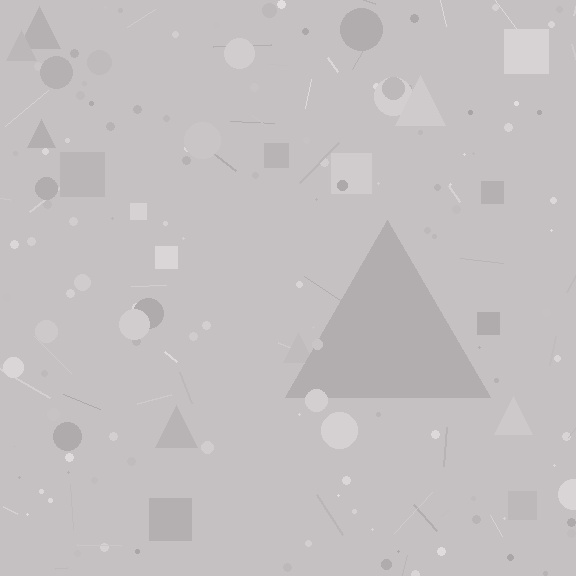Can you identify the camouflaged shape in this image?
The camouflaged shape is a triangle.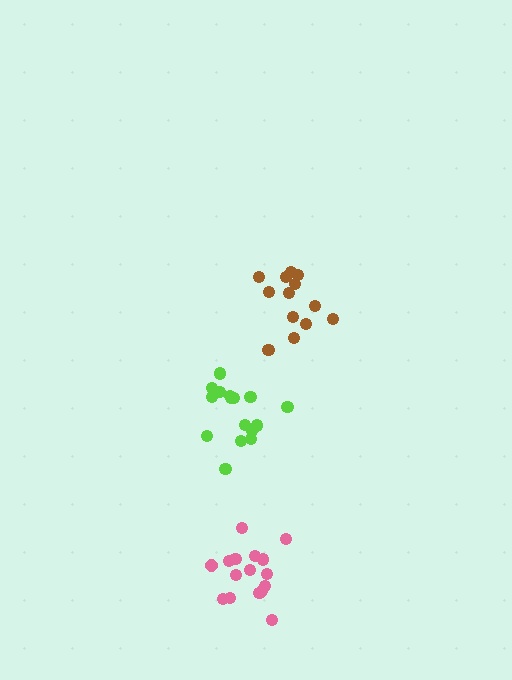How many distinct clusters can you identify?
There are 3 distinct clusters.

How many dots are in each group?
Group 1: 16 dots, Group 2: 13 dots, Group 3: 16 dots (45 total).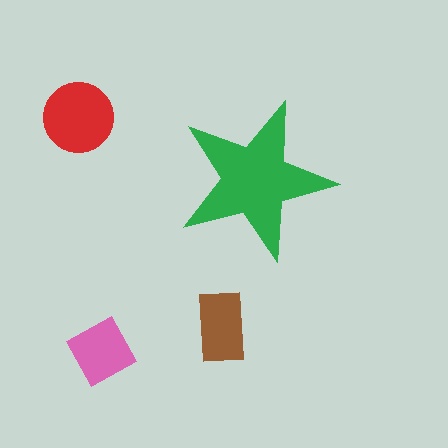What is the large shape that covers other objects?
A green star.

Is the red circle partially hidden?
No, the red circle is fully visible.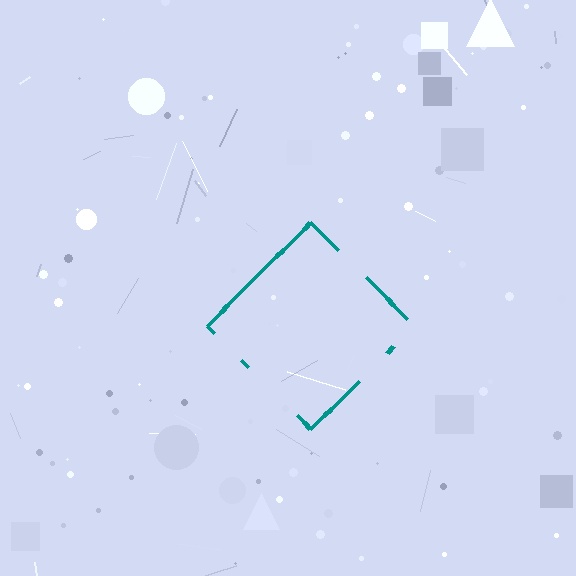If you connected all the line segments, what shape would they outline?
They would outline a diamond.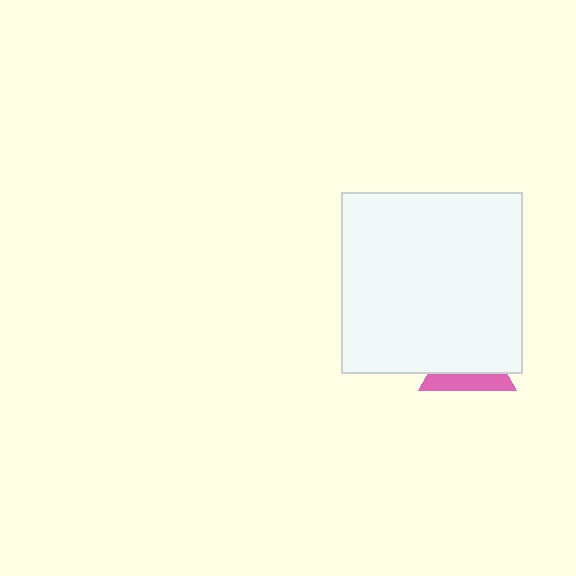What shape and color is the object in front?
The object in front is a white square.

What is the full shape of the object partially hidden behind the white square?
The partially hidden object is a pink triangle.